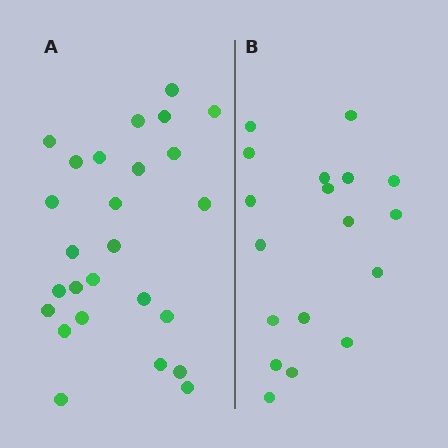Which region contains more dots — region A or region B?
Region A (the left region) has more dots.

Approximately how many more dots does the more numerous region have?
Region A has roughly 8 or so more dots than region B.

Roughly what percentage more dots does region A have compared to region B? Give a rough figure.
About 45% more.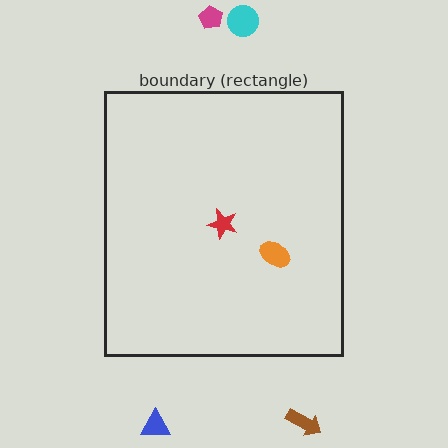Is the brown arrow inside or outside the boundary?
Outside.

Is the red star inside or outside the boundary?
Inside.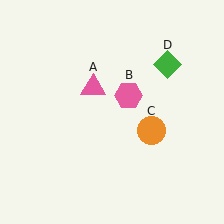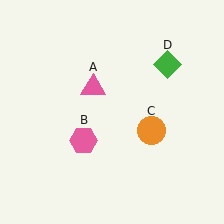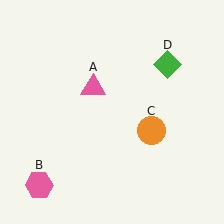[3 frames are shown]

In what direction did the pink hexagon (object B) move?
The pink hexagon (object B) moved down and to the left.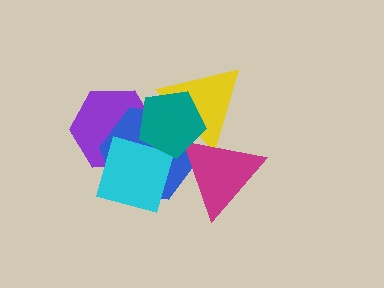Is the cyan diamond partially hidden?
Yes, it is partially covered by another shape.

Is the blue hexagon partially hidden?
Yes, it is partially covered by another shape.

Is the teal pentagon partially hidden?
No, no other shape covers it.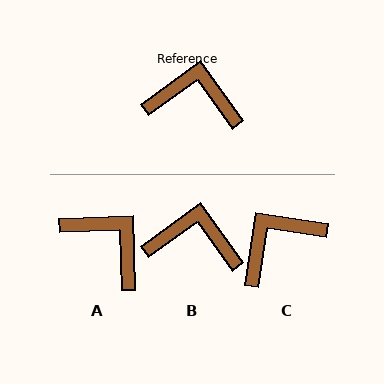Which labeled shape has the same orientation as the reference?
B.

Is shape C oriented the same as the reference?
No, it is off by about 46 degrees.